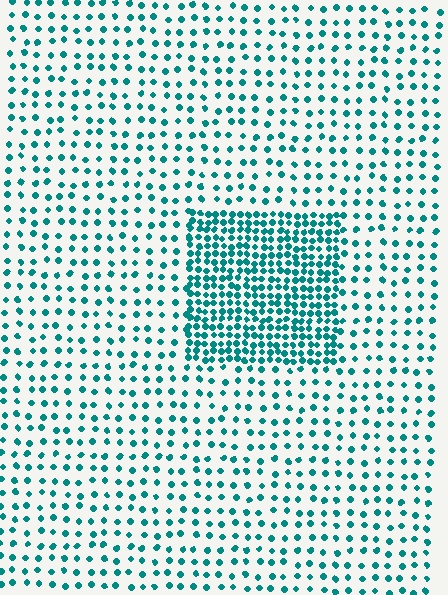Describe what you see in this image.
The image contains small teal elements arranged at two different densities. A rectangle-shaped region is visible where the elements are more densely packed than the surrounding area.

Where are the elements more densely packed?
The elements are more densely packed inside the rectangle boundary.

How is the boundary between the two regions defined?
The boundary is defined by a change in element density (approximately 2.6x ratio). All elements are the same color, size, and shape.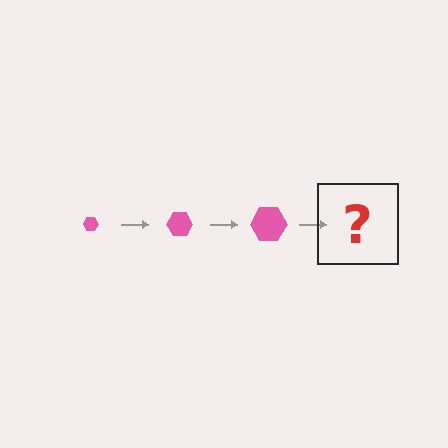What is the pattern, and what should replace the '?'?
The pattern is that the hexagon gets progressively larger each step. The '?' should be a pink hexagon, larger than the previous one.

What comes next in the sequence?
The next element should be a pink hexagon, larger than the previous one.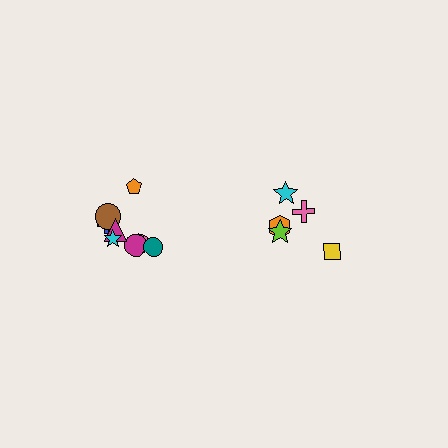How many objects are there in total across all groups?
There are 13 objects.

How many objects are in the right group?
There are 5 objects.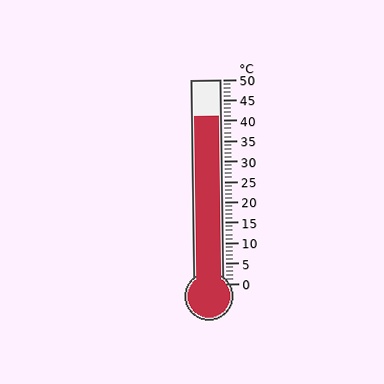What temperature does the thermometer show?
The thermometer shows approximately 41°C.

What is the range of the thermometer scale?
The thermometer scale ranges from 0°C to 50°C.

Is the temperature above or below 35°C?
The temperature is above 35°C.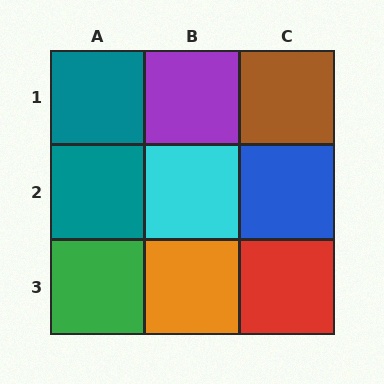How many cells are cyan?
1 cell is cyan.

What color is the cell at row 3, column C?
Red.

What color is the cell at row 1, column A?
Teal.